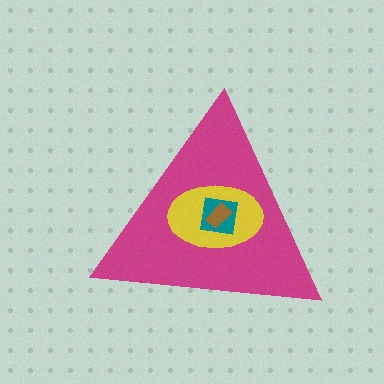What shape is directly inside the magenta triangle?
The yellow ellipse.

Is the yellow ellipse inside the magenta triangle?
Yes.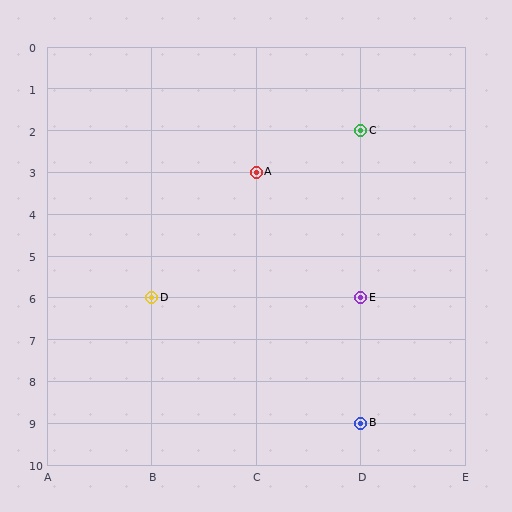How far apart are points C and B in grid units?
Points C and B are 7 rows apart.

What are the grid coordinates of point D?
Point D is at grid coordinates (B, 6).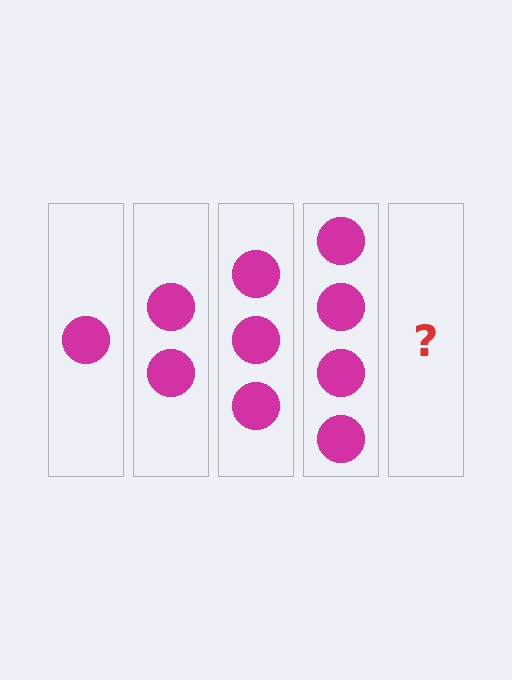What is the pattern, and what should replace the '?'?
The pattern is that each step adds one more circle. The '?' should be 5 circles.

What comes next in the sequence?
The next element should be 5 circles.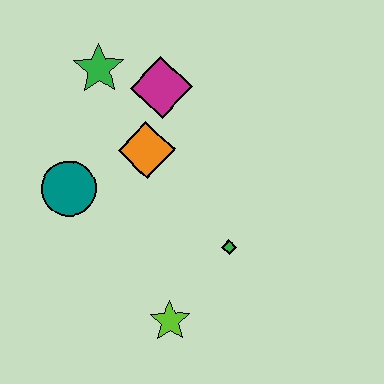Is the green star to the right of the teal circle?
Yes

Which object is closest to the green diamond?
The lime star is closest to the green diamond.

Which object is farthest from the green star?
The lime star is farthest from the green star.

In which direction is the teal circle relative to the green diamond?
The teal circle is to the left of the green diamond.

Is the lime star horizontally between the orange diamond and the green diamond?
Yes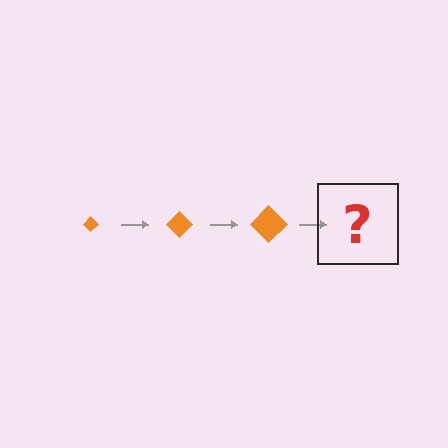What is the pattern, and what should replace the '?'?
The pattern is that the diamond gets progressively larger each step. The '?' should be an orange diamond, larger than the previous one.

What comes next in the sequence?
The next element should be an orange diamond, larger than the previous one.